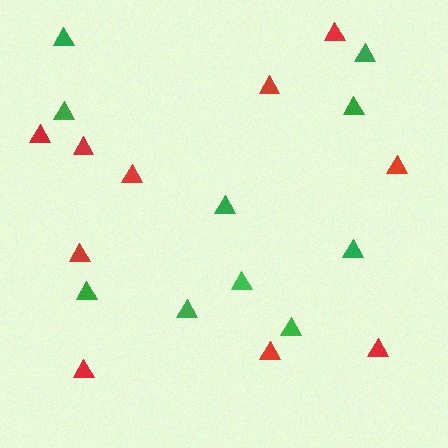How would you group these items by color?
There are 2 groups: one group of red triangles (10) and one group of green triangles (10).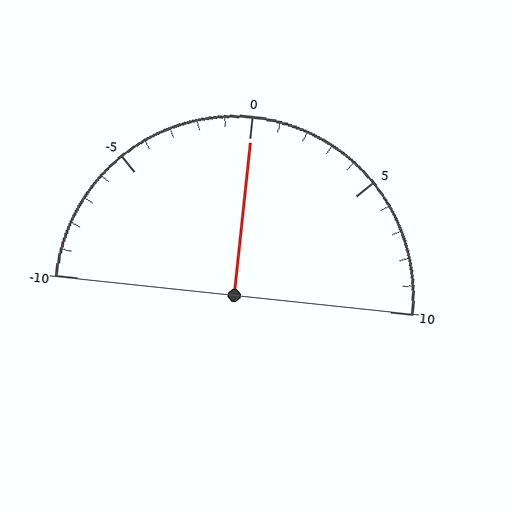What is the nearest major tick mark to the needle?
The nearest major tick mark is 0.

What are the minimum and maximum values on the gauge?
The gauge ranges from -10 to 10.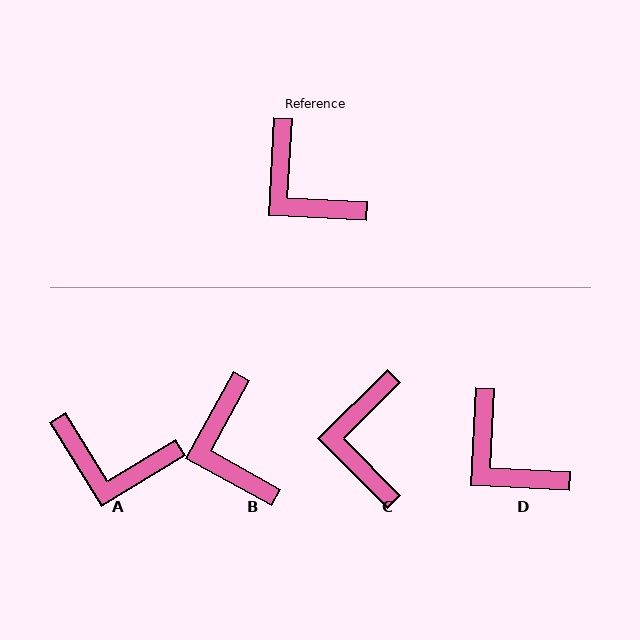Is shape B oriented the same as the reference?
No, it is off by about 26 degrees.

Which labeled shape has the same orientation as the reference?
D.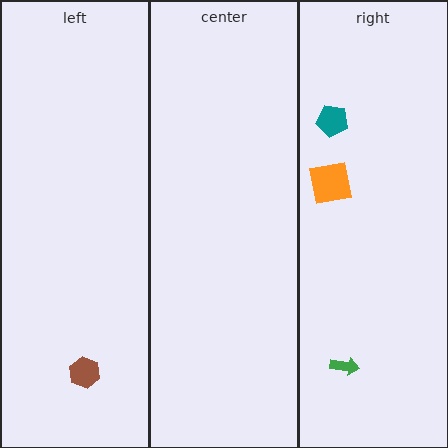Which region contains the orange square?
The right region.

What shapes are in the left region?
The brown hexagon.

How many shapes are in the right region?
3.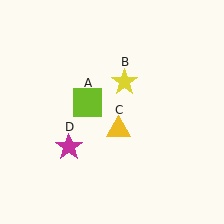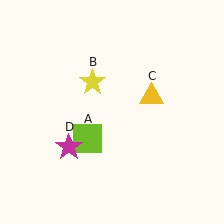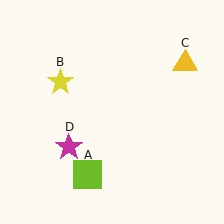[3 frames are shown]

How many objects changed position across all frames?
3 objects changed position: lime square (object A), yellow star (object B), yellow triangle (object C).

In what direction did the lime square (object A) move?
The lime square (object A) moved down.